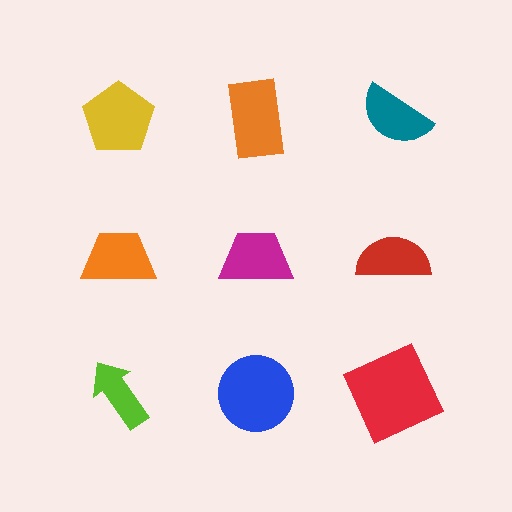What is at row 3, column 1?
A lime arrow.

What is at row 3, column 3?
A red square.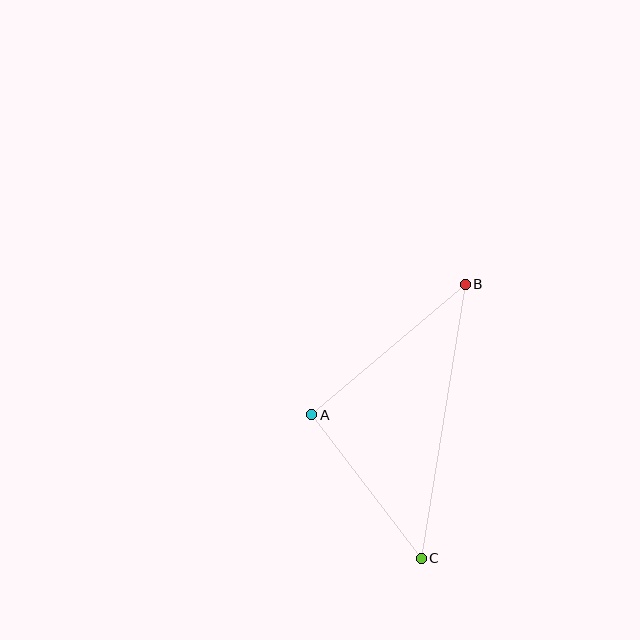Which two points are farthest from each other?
Points B and C are farthest from each other.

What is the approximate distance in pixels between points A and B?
The distance between A and B is approximately 202 pixels.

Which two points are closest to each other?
Points A and C are closest to each other.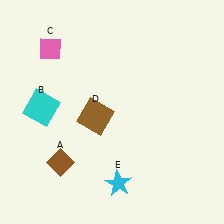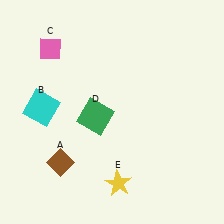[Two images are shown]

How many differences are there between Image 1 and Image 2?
There are 2 differences between the two images.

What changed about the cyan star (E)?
In Image 1, E is cyan. In Image 2, it changed to yellow.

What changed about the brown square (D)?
In Image 1, D is brown. In Image 2, it changed to green.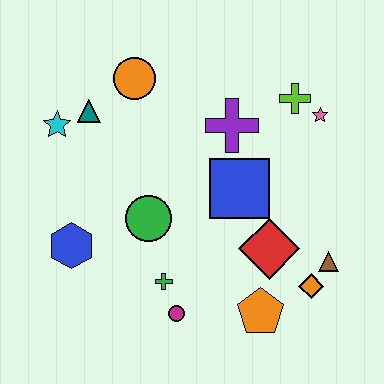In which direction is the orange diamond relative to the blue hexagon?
The orange diamond is to the right of the blue hexagon.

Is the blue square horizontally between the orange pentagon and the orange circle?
Yes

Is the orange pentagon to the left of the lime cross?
Yes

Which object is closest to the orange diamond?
The brown triangle is closest to the orange diamond.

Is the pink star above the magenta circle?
Yes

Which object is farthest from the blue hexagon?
The pink star is farthest from the blue hexagon.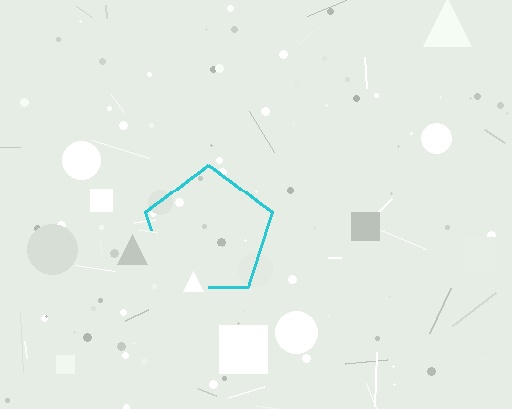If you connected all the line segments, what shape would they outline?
They would outline a pentagon.